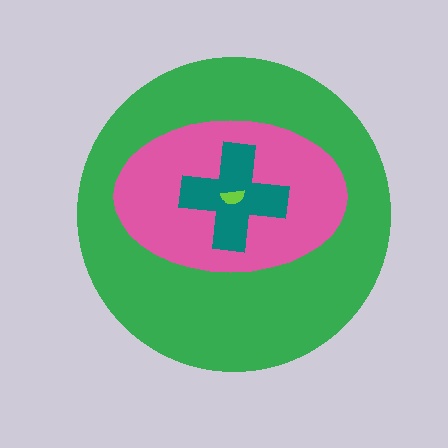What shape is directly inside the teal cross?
The lime semicircle.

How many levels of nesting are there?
4.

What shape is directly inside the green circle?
The pink ellipse.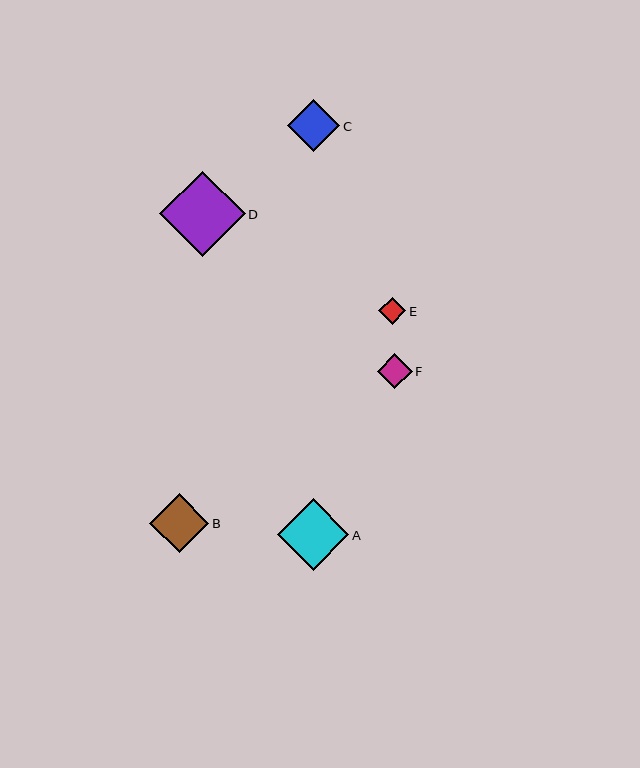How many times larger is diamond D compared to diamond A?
Diamond D is approximately 1.2 times the size of diamond A.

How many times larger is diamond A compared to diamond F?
Diamond A is approximately 2.0 times the size of diamond F.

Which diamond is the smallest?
Diamond E is the smallest with a size of approximately 27 pixels.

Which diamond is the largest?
Diamond D is the largest with a size of approximately 85 pixels.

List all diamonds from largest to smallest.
From largest to smallest: D, A, B, C, F, E.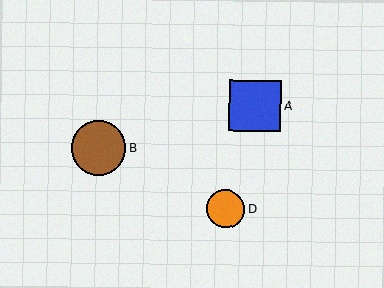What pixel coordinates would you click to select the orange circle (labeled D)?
Click at (226, 209) to select the orange circle D.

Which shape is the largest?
The brown circle (labeled B) is the largest.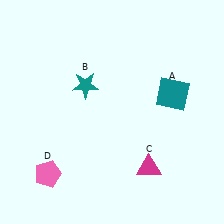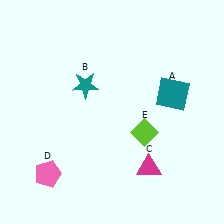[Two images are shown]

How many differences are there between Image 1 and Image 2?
There is 1 difference between the two images.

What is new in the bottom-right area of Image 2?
A lime diamond (E) was added in the bottom-right area of Image 2.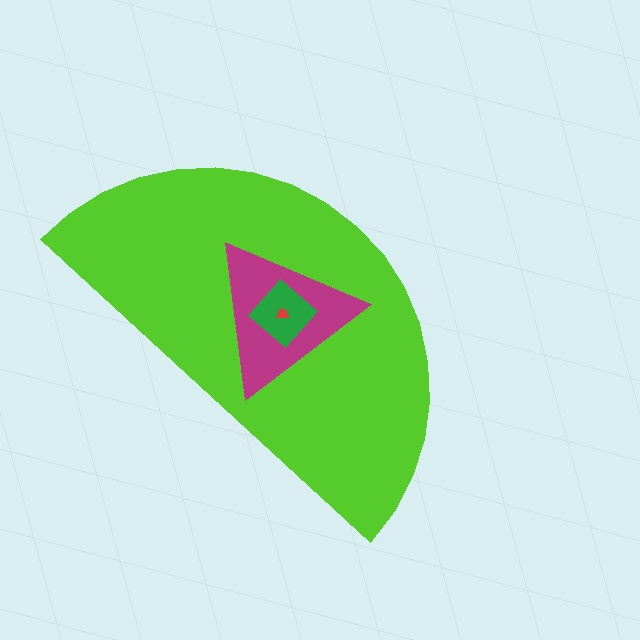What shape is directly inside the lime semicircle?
The magenta triangle.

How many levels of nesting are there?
4.